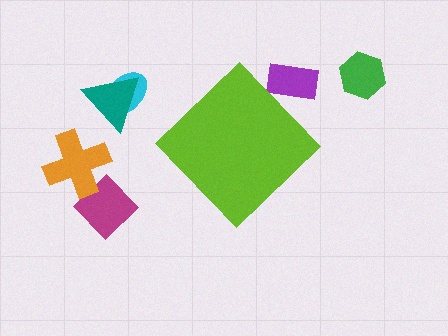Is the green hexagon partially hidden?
No, the green hexagon is fully visible.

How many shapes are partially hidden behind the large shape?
1 shape is partially hidden.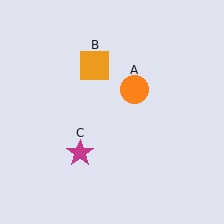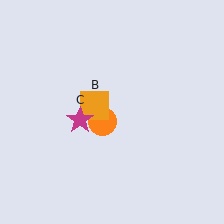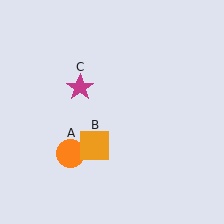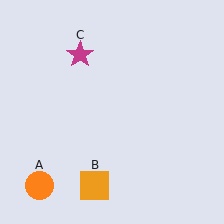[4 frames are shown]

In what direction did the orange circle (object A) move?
The orange circle (object A) moved down and to the left.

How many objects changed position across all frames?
3 objects changed position: orange circle (object A), orange square (object B), magenta star (object C).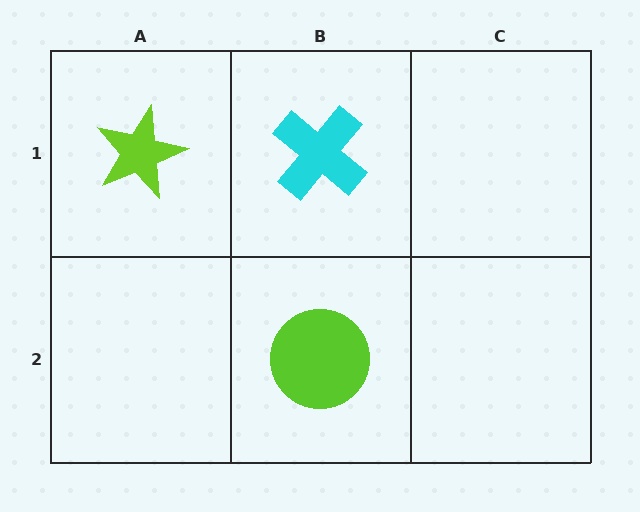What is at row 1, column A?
A lime star.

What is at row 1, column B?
A cyan cross.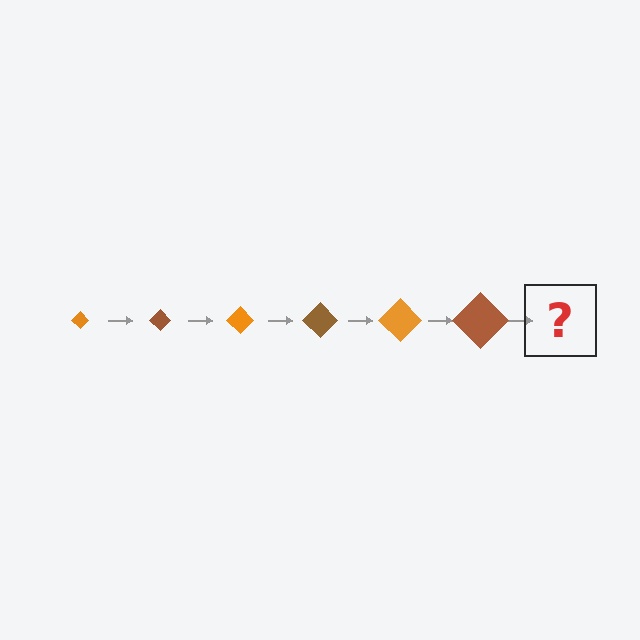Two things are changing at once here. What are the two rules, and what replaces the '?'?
The two rules are that the diamond grows larger each step and the color cycles through orange and brown. The '?' should be an orange diamond, larger than the previous one.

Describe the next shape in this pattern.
It should be an orange diamond, larger than the previous one.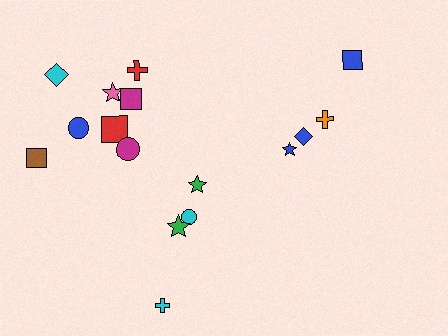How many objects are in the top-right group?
There are 4 objects.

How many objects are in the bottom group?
There are 4 objects.